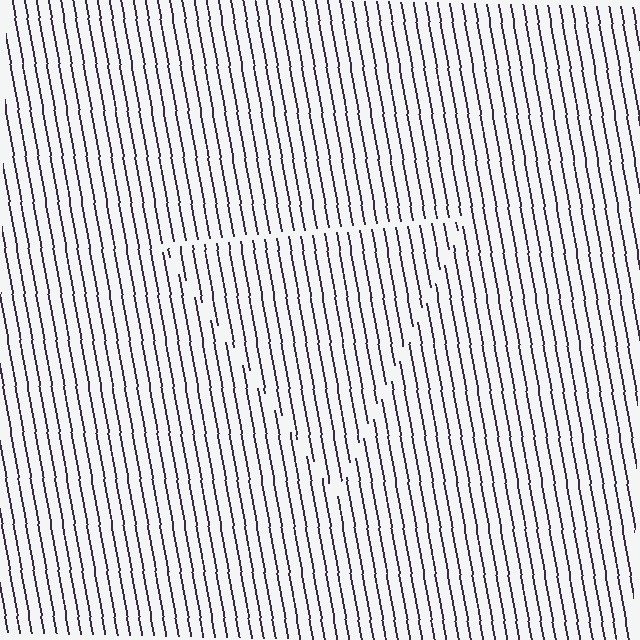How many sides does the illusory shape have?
3 sides — the line-ends trace a triangle.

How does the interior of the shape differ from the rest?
The interior of the shape contains the same grating, shifted by half a period — the contour is defined by the phase discontinuity where line-ends from the inner and outer gratings abut.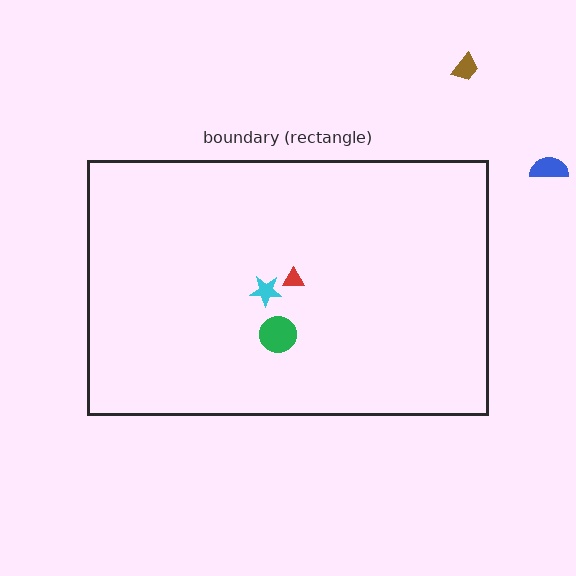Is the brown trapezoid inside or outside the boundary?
Outside.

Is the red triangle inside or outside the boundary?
Inside.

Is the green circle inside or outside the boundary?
Inside.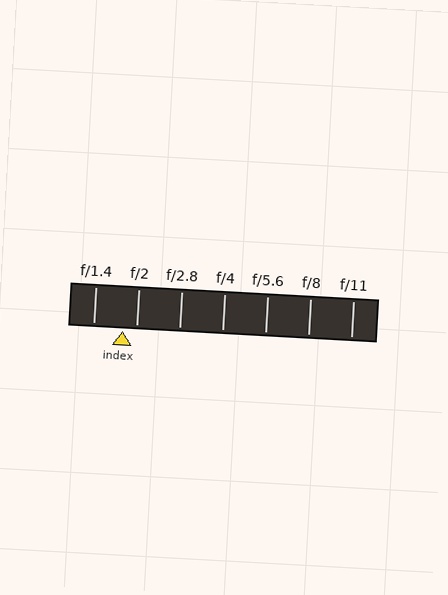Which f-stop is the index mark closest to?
The index mark is closest to f/2.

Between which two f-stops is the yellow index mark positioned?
The index mark is between f/1.4 and f/2.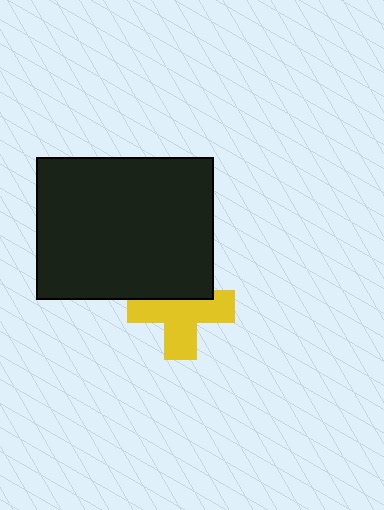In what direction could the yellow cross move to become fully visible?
The yellow cross could move down. That would shift it out from behind the black rectangle entirely.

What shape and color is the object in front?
The object in front is a black rectangle.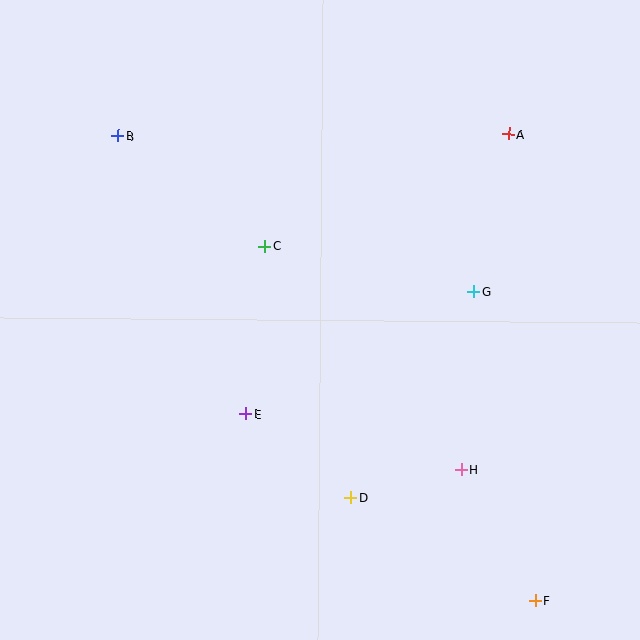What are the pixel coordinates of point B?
Point B is at (118, 136).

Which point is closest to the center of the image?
Point C at (264, 246) is closest to the center.